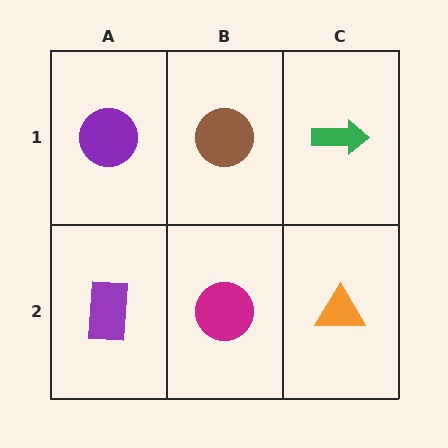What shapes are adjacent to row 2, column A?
A purple circle (row 1, column A), a magenta circle (row 2, column B).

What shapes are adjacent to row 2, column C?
A green arrow (row 1, column C), a magenta circle (row 2, column B).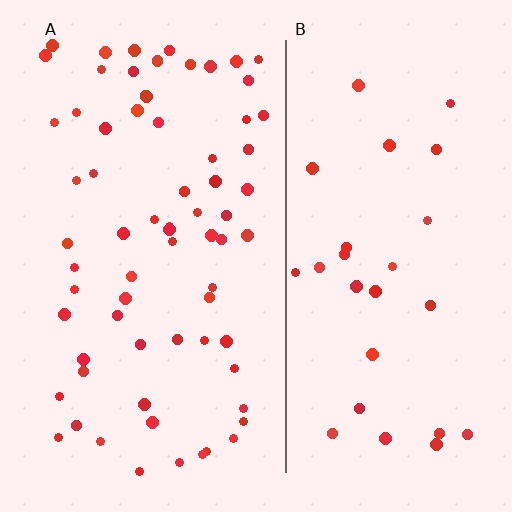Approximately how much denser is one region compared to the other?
Approximately 2.5× — region A over region B.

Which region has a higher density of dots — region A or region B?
A (the left).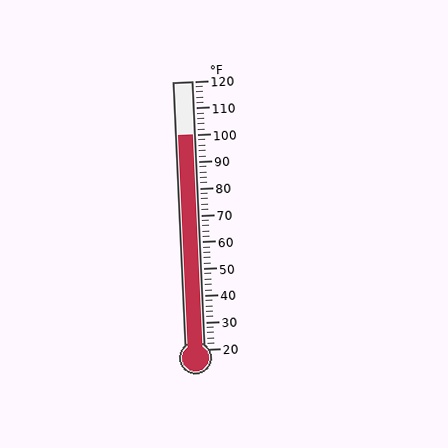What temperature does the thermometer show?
The thermometer shows approximately 100°F.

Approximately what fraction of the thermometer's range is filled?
The thermometer is filled to approximately 80% of its range.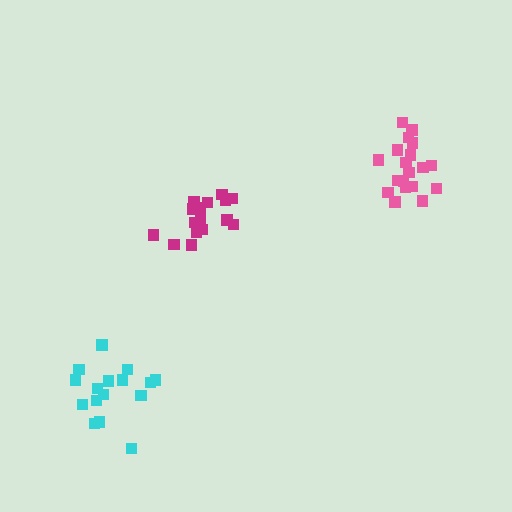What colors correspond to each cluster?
The clusters are colored: magenta, pink, cyan.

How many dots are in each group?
Group 1: 16 dots, Group 2: 19 dots, Group 3: 16 dots (51 total).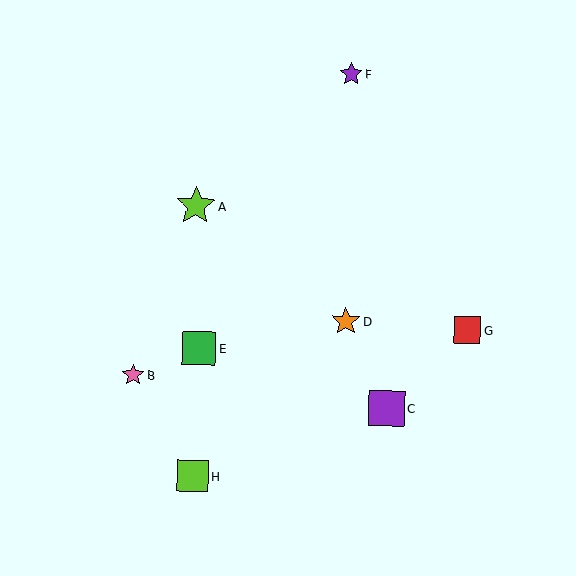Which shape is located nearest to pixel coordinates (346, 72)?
The purple star (labeled F) at (351, 74) is nearest to that location.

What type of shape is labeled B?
Shape B is a pink star.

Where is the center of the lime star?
The center of the lime star is at (196, 205).